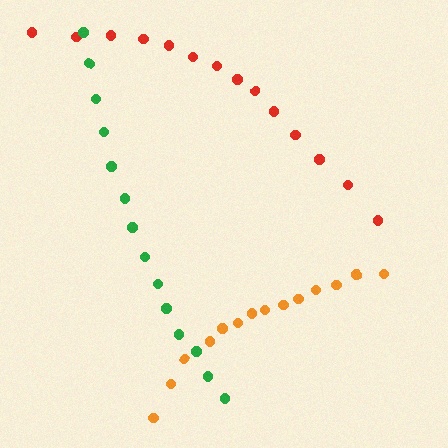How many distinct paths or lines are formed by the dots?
There are 3 distinct paths.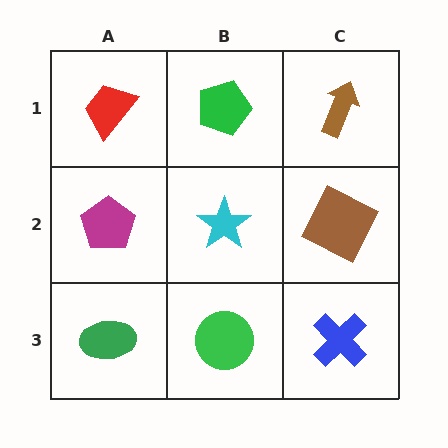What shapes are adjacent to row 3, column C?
A brown square (row 2, column C), a green circle (row 3, column B).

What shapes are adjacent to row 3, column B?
A cyan star (row 2, column B), a green ellipse (row 3, column A), a blue cross (row 3, column C).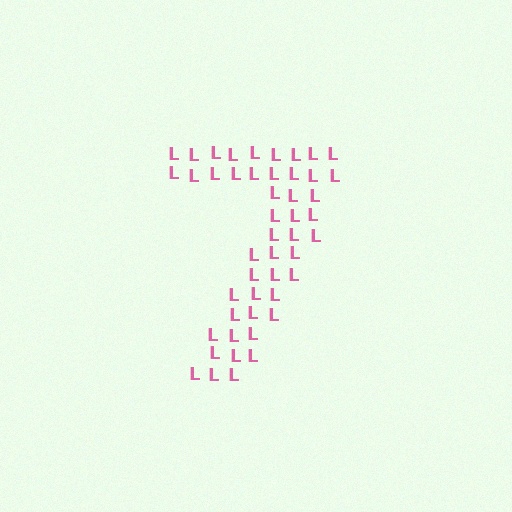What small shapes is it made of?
It is made of small letter L's.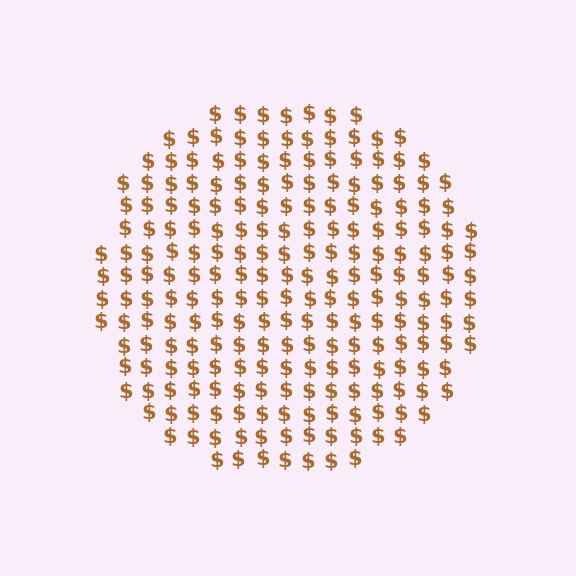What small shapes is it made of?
It is made of small dollar signs.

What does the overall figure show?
The overall figure shows a circle.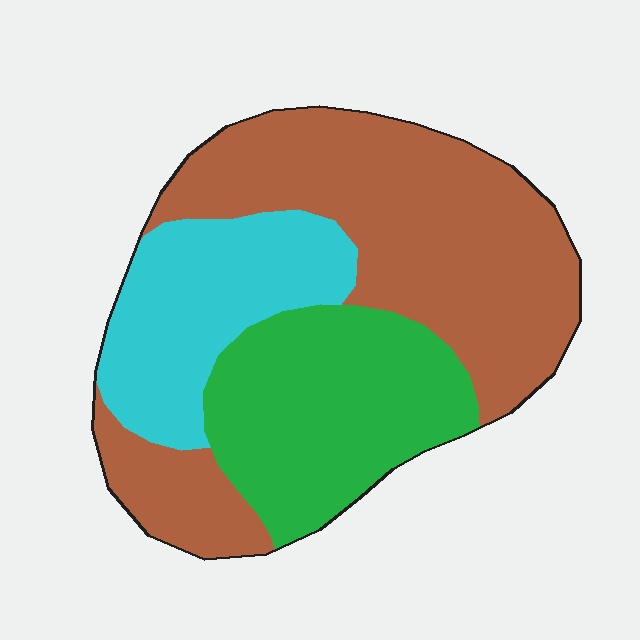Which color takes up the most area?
Brown, at roughly 50%.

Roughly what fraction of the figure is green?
Green covers roughly 30% of the figure.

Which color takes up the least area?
Cyan, at roughly 20%.